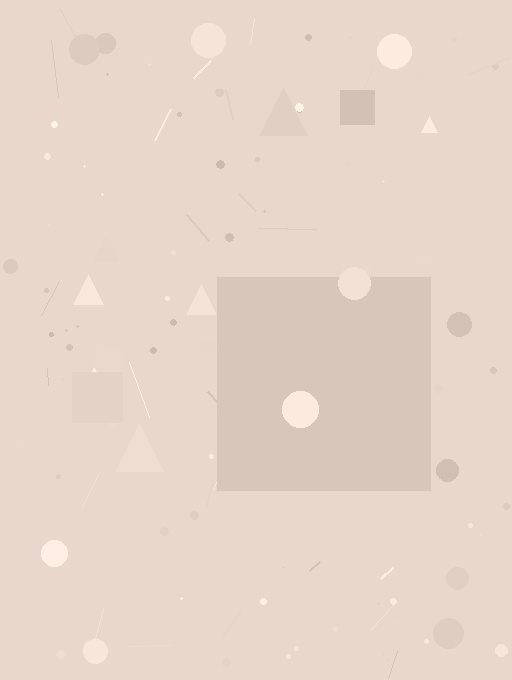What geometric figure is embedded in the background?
A square is embedded in the background.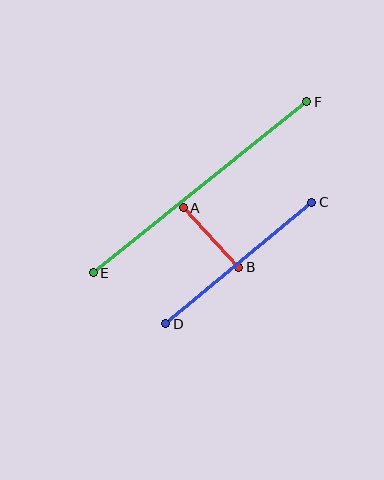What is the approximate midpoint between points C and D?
The midpoint is at approximately (239, 263) pixels.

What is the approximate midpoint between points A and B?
The midpoint is at approximately (211, 238) pixels.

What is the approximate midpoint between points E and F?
The midpoint is at approximately (200, 187) pixels.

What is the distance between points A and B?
The distance is approximately 81 pixels.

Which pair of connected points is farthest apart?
Points E and F are farthest apart.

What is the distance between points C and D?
The distance is approximately 190 pixels.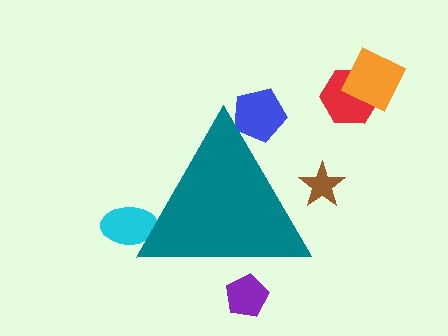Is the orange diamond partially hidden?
No, the orange diamond is fully visible.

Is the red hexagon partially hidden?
No, the red hexagon is fully visible.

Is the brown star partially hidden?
Yes, the brown star is partially hidden behind the teal triangle.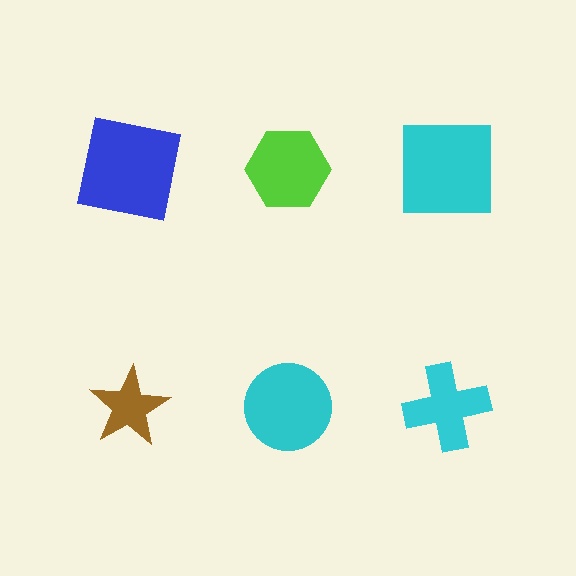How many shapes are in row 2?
3 shapes.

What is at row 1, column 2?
A lime hexagon.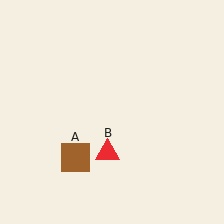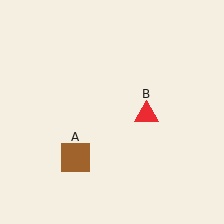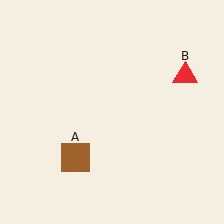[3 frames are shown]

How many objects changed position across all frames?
1 object changed position: red triangle (object B).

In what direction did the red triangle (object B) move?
The red triangle (object B) moved up and to the right.